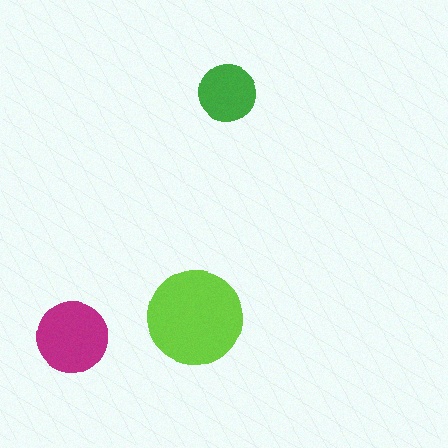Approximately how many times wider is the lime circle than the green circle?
About 1.5 times wider.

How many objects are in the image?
There are 3 objects in the image.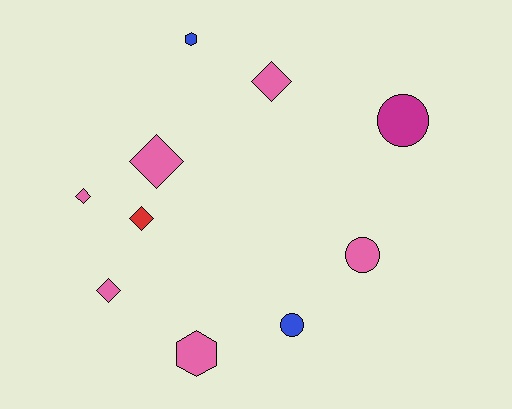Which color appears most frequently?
Pink, with 6 objects.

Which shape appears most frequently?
Diamond, with 5 objects.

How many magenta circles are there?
There is 1 magenta circle.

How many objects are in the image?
There are 10 objects.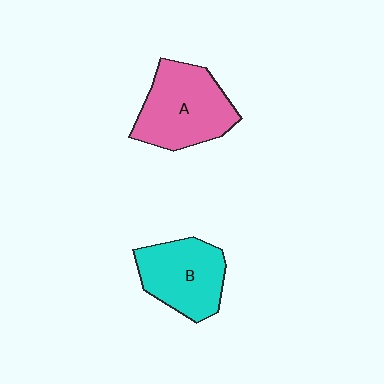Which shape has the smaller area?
Shape B (cyan).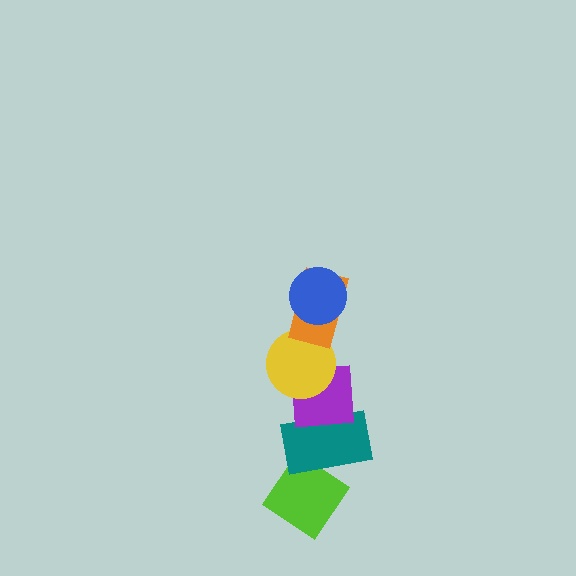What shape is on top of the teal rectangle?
The purple square is on top of the teal rectangle.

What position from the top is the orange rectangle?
The orange rectangle is 2nd from the top.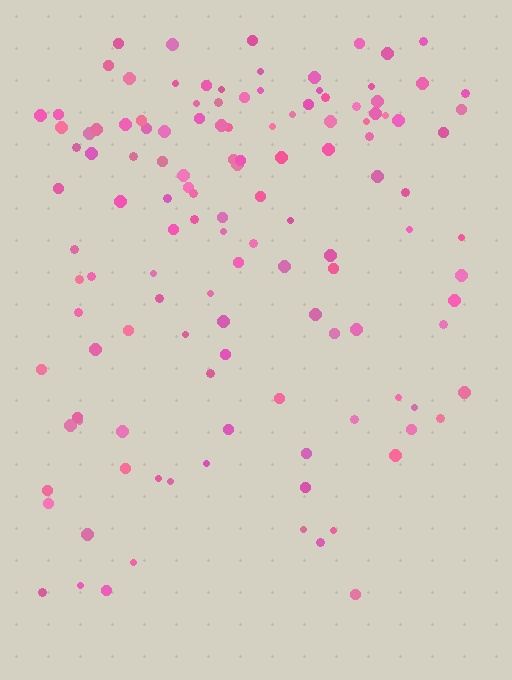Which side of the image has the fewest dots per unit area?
The bottom.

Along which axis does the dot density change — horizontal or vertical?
Vertical.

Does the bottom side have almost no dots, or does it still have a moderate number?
Still a moderate number, just noticeably fewer than the top.